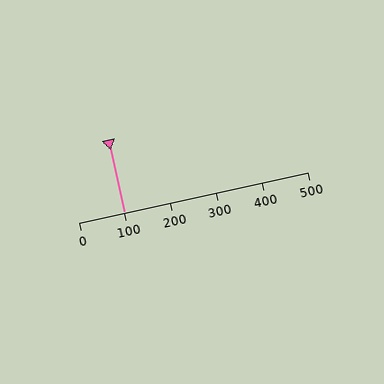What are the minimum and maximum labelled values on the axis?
The axis runs from 0 to 500.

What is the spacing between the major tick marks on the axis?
The major ticks are spaced 100 apart.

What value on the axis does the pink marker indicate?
The marker indicates approximately 100.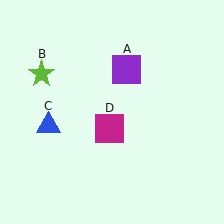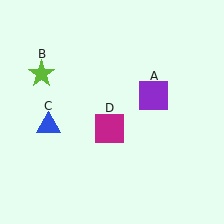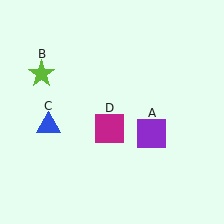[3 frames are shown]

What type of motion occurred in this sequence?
The purple square (object A) rotated clockwise around the center of the scene.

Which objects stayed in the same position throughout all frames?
Lime star (object B) and blue triangle (object C) and magenta square (object D) remained stationary.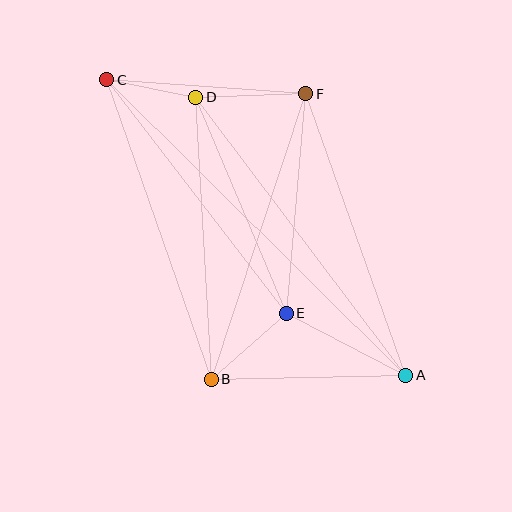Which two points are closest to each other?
Points C and D are closest to each other.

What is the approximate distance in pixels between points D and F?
The distance between D and F is approximately 110 pixels.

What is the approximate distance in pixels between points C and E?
The distance between C and E is approximately 294 pixels.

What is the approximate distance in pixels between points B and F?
The distance between B and F is approximately 301 pixels.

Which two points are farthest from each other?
Points A and C are farthest from each other.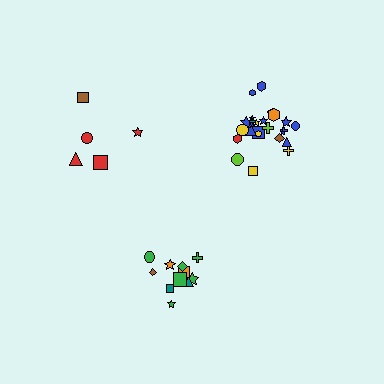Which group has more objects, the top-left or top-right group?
The top-right group.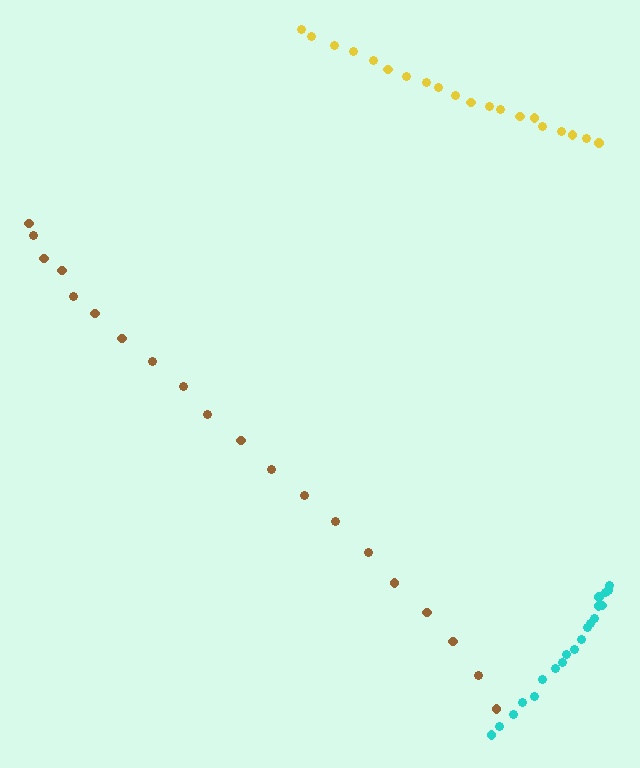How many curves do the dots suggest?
There are 3 distinct paths.